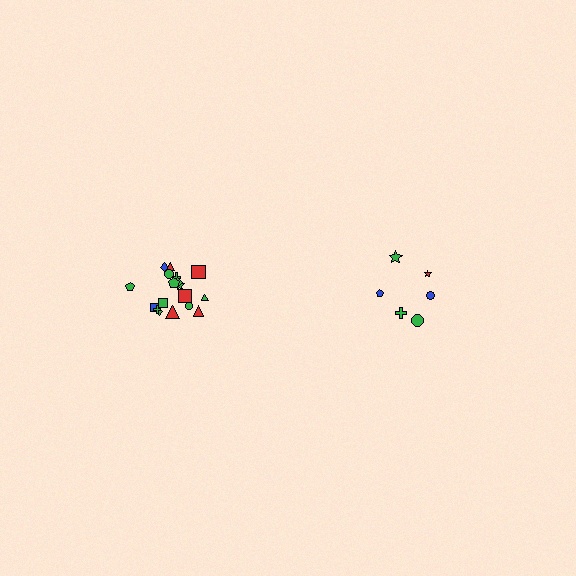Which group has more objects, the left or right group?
The left group.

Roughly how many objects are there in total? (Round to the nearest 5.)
Roughly 25 objects in total.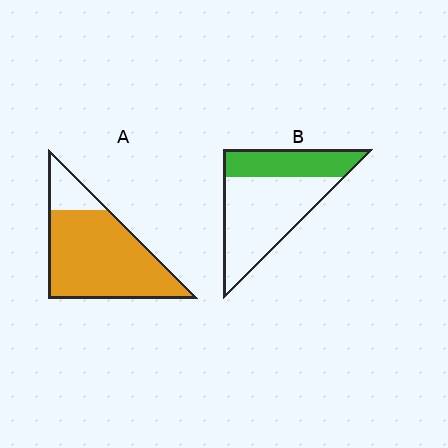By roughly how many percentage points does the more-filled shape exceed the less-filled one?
By roughly 50 percentage points (A over B).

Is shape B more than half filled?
No.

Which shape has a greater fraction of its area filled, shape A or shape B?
Shape A.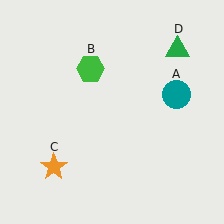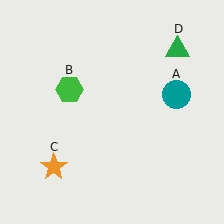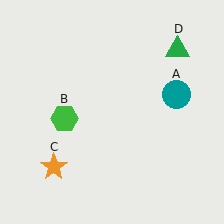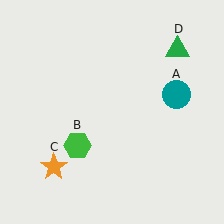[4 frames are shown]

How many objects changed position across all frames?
1 object changed position: green hexagon (object B).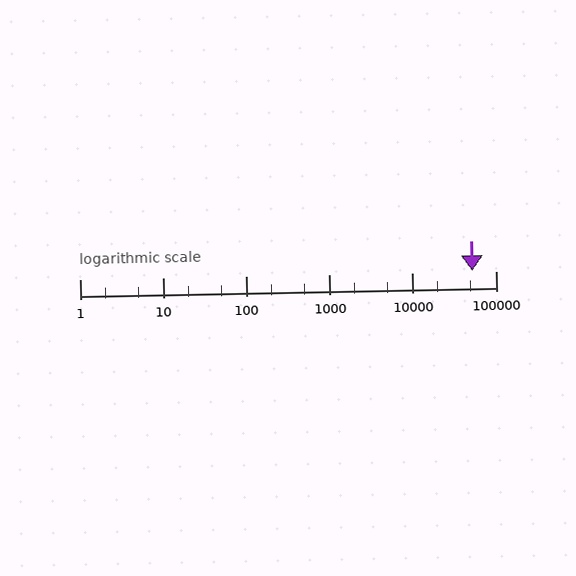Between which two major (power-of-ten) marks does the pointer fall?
The pointer is between 10000 and 100000.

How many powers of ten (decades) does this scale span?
The scale spans 5 decades, from 1 to 100000.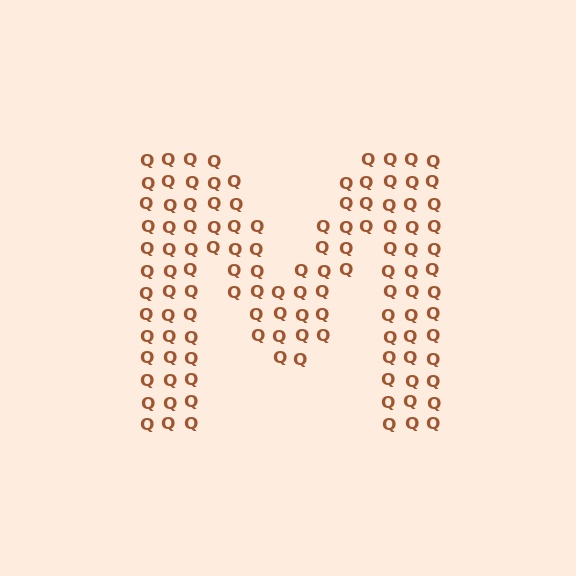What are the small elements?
The small elements are letter Q's.